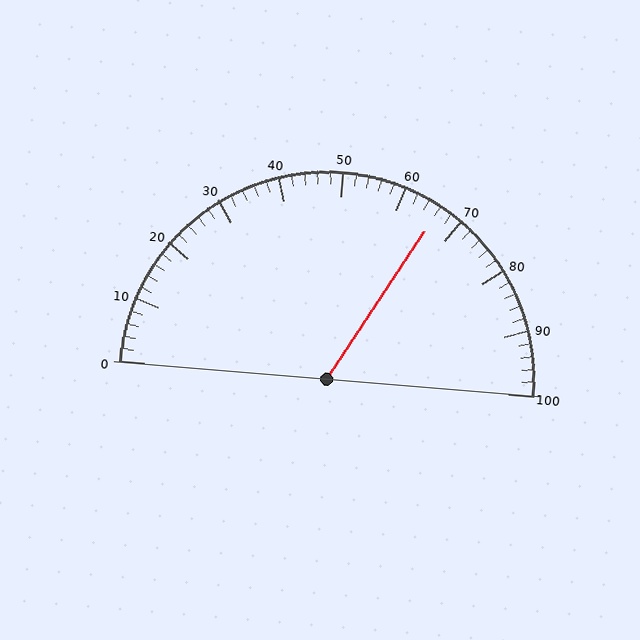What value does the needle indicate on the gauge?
The needle indicates approximately 66.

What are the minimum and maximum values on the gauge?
The gauge ranges from 0 to 100.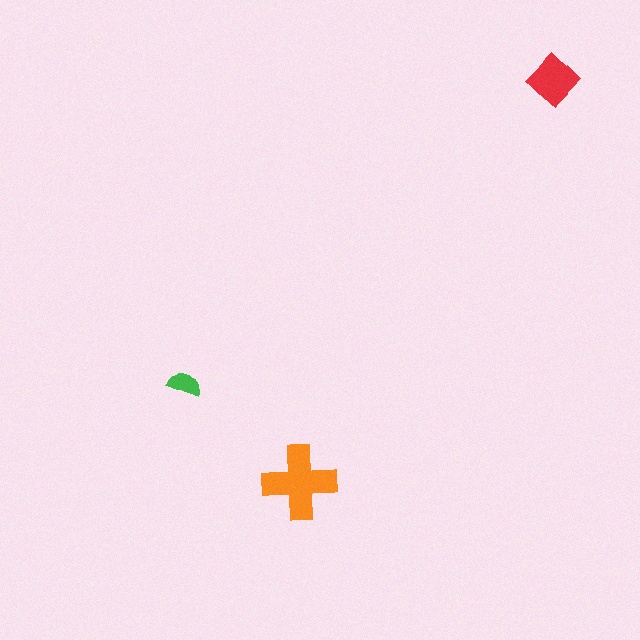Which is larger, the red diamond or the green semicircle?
The red diamond.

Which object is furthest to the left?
The green semicircle is leftmost.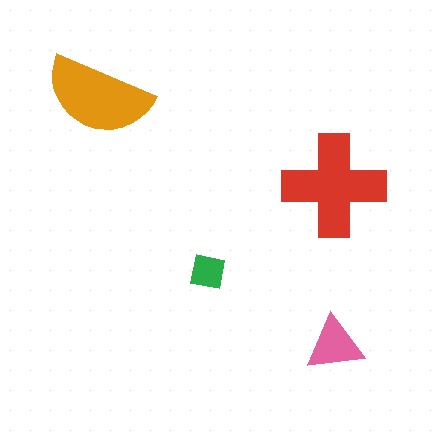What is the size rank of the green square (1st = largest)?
4th.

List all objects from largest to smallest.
The red cross, the orange semicircle, the pink triangle, the green square.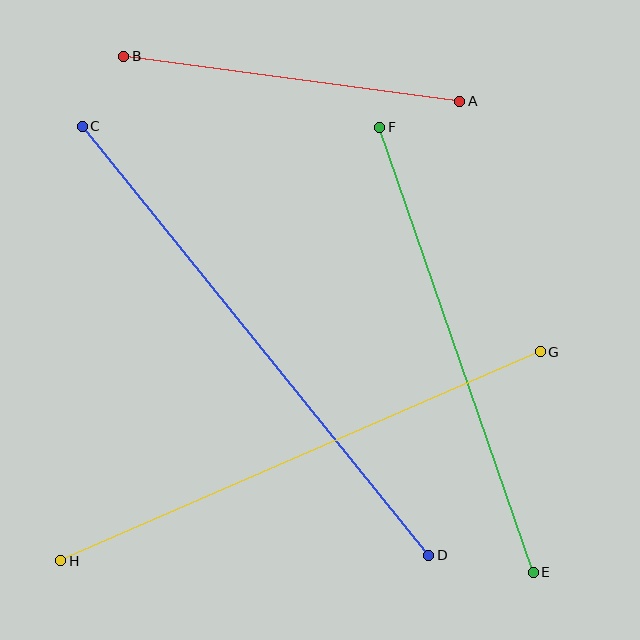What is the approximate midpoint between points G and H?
The midpoint is at approximately (300, 456) pixels.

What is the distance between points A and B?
The distance is approximately 339 pixels.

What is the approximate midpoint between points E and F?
The midpoint is at approximately (456, 350) pixels.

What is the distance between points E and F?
The distance is approximately 470 pixels.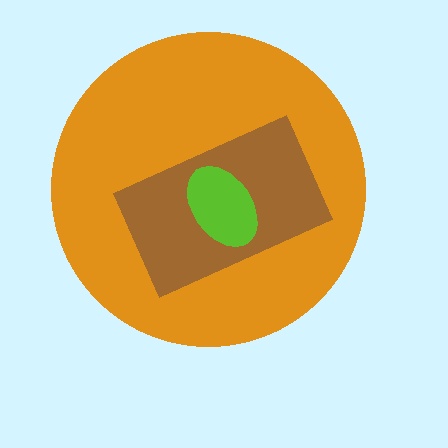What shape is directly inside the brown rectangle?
The lime ellipse.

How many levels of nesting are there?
3.